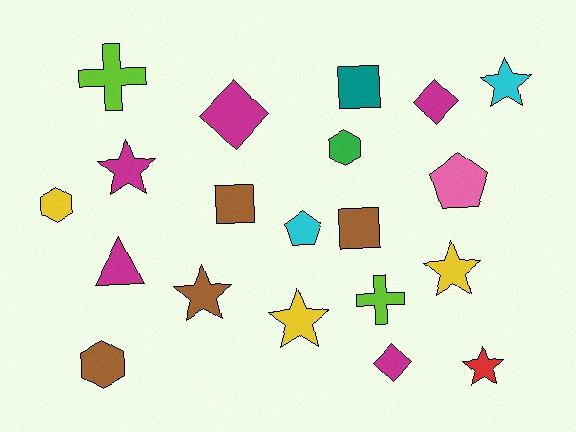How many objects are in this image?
There are 20 objects.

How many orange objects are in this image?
There are no orange objects.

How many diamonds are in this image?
There are 3 diamonds.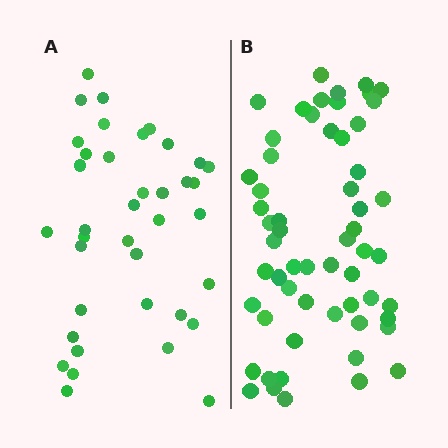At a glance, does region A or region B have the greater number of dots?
Region B (the right region) has more dots.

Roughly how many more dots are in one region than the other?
Region B has approximately 20 more dots than region A.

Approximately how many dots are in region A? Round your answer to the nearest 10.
About 40 dots. (The exact count is 38, which rounds to 40.)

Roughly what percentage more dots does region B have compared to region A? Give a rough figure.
About 55% more.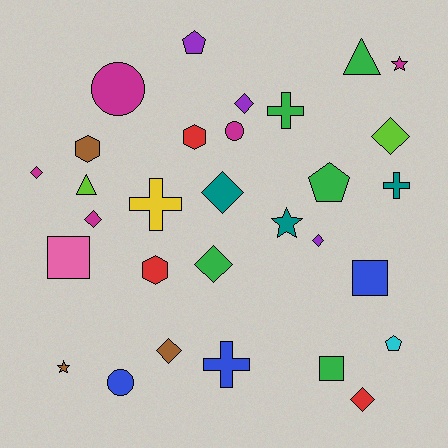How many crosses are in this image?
There are 4 crosses.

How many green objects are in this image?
There are 5 green objects.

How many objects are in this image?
There are 30 objects.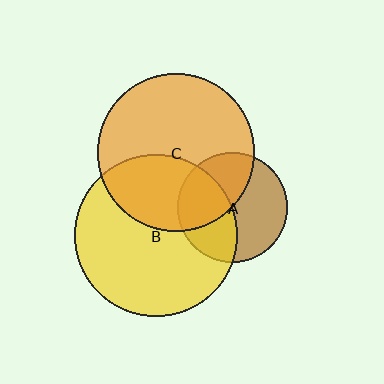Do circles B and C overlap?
Yes.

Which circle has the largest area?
Circle B (yellow).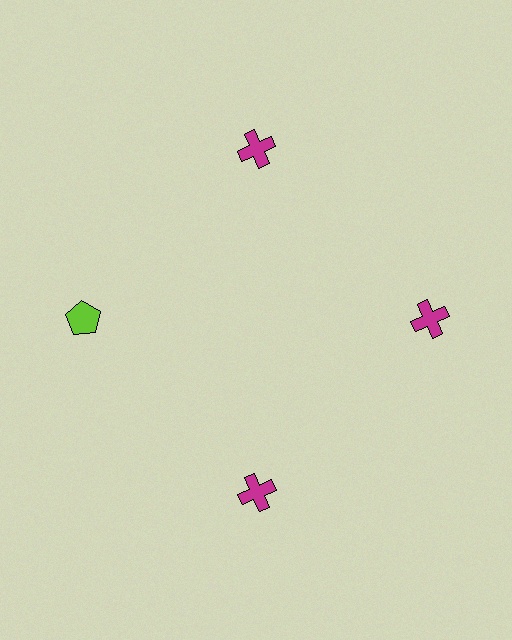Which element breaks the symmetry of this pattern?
The lime pentagon at roughly the 9 o'clock position breaks the symmetry. All other shapes are magenta crosses.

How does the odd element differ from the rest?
It differs in both color (lime instead of magenta) and shape (pentagon instead of cross).